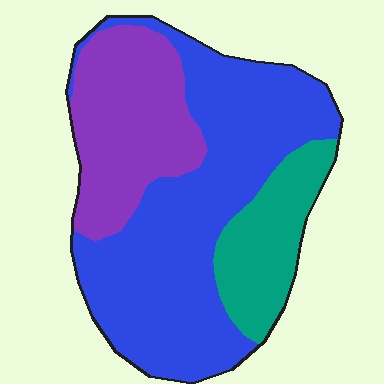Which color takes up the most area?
Blue, at roughly 55%.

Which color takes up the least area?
Teal, at roughly 15%.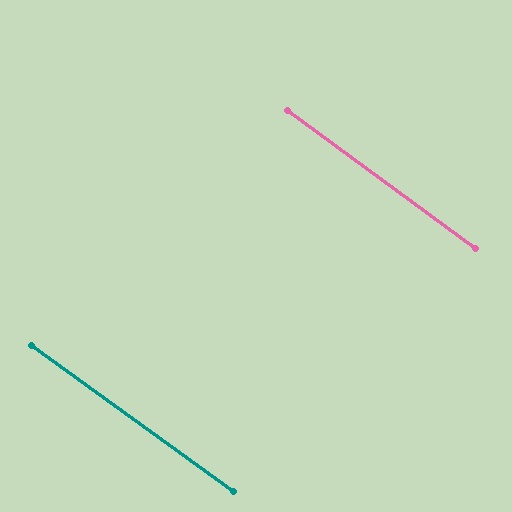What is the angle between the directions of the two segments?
Approximately 0 degrees.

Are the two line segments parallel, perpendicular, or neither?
Parallel — their directions differ by only 0.5°.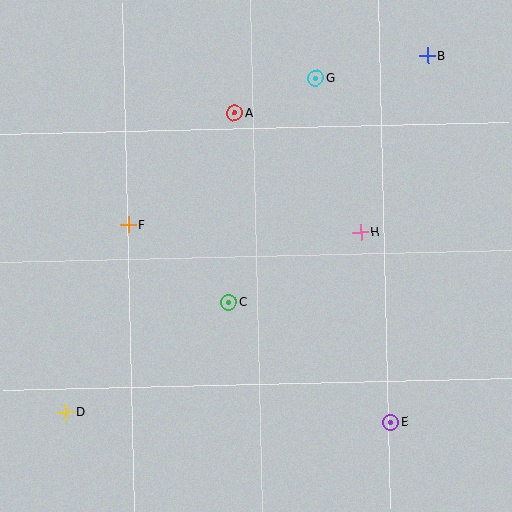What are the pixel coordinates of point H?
Point H is at (361, 232).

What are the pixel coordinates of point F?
Point F is at (129, 225).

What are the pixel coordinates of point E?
Point E is at (391, 422).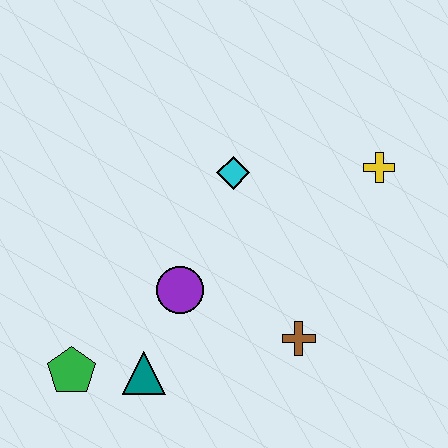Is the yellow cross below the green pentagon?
No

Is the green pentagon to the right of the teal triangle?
No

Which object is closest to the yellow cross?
The cyan diamond is closest to the yellow cross.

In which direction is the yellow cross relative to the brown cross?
The yellow cross is above the brown cross.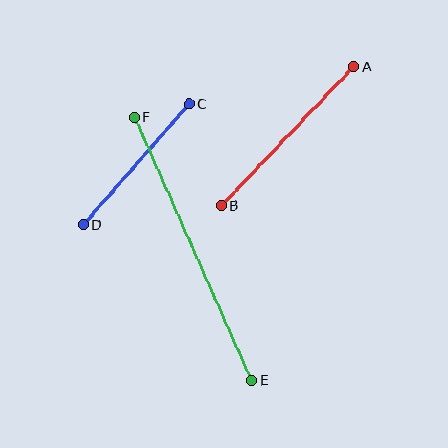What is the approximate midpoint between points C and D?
The midpoint is at approximately (136, 165) pixels.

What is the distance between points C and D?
The distance is approximately 161 pixels.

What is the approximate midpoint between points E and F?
The midpoint is at approximately (193, 249) pixels.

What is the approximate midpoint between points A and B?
The midpoint is at approximately (288, 136) pixels.